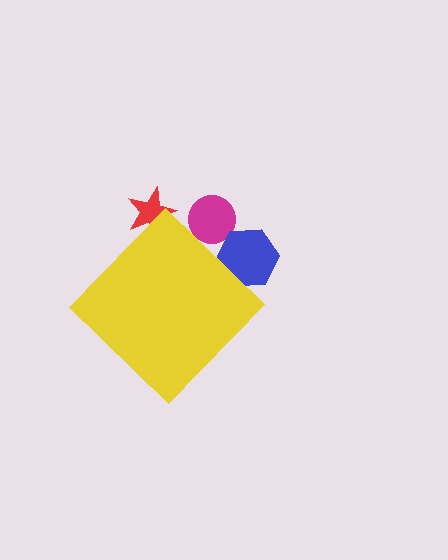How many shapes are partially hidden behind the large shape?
3 shapes are partially hidden.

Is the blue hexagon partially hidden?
Yes, the blue hexagon is partially hidden behind the yellow diamond.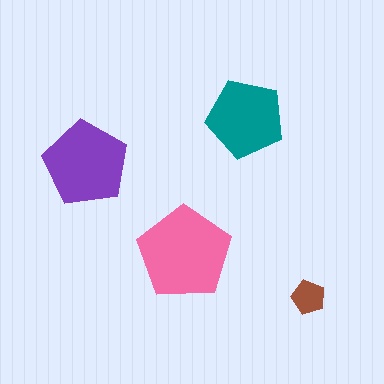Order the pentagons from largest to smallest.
the pink one, the purple one, the teal one, the brown one.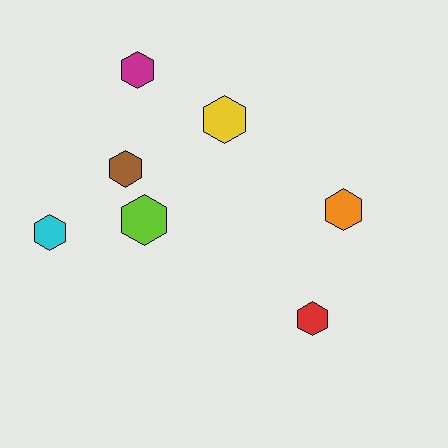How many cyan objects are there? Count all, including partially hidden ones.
There is 1 cyan object.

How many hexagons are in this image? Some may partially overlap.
There are 7 hexagons.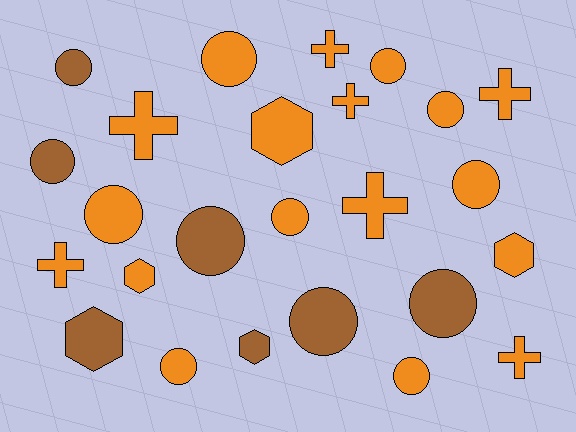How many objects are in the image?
There are 25 objects.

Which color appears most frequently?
Orange, with 18 objects.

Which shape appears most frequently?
Circle, with 13 objects.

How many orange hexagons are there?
There are 3 orange hexagons.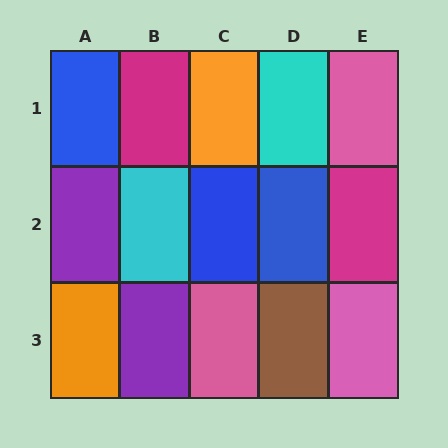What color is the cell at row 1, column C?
Orange.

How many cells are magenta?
2 cells are magenta.